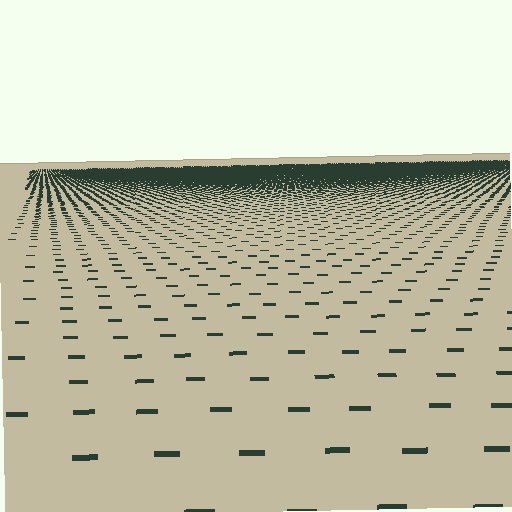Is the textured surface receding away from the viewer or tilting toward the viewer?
The surface is receding away from the viewer. Texture elements get smaller and denser toward the top.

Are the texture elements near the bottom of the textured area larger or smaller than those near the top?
Larger. Near the bottom, elements are closer to the viewer and appear at a bigger on-screen size.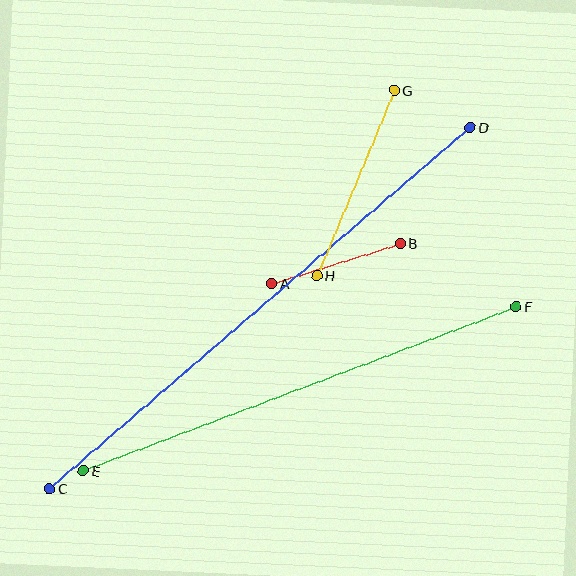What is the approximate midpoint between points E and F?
The midpoint is at approximately (299, 389) pixels.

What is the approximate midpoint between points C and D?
The midpoint is at approximately (260, 308) pixels.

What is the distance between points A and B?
The distance is approximately 135 pixels.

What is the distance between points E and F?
The distance is approximately 463 pixels.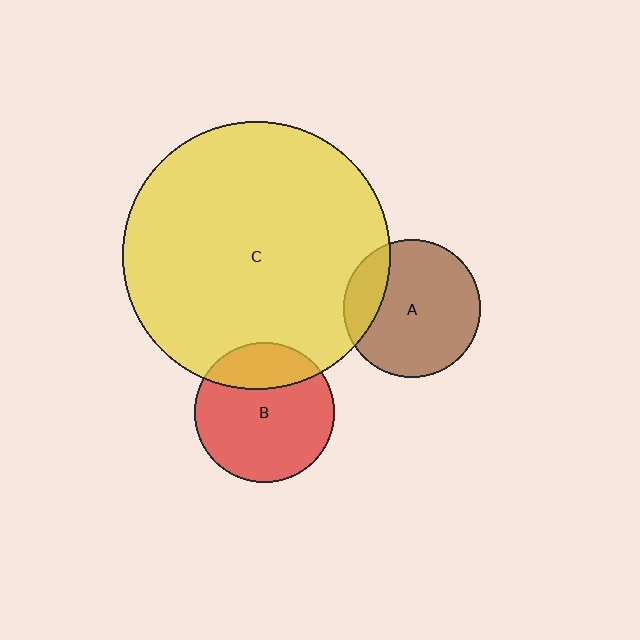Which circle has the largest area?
Circle C (yellow).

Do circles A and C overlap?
Yes.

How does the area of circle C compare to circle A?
Approximately 3.8 times.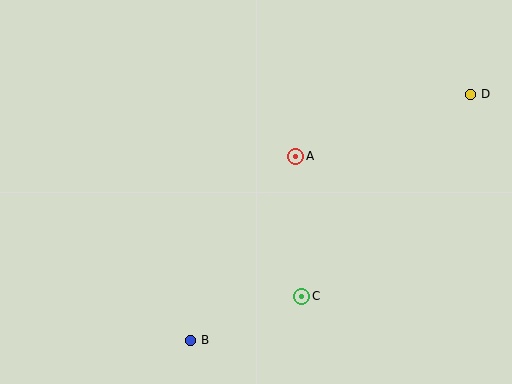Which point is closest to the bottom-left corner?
Point B is closest to the bottom-left corner.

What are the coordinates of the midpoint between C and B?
The midpoint between C and B is at (246, 318).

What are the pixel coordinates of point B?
Point B is at (191, 340).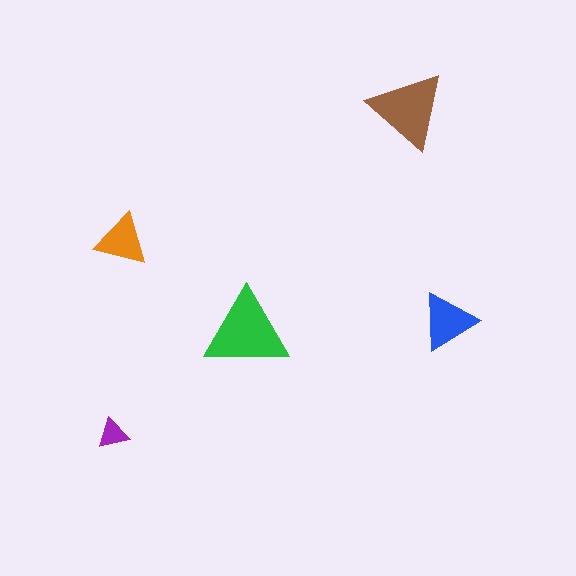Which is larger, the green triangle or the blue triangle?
The green one.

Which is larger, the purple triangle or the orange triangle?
The orange one.